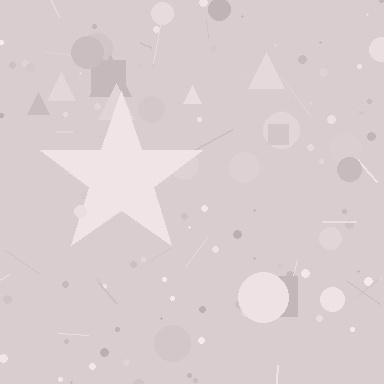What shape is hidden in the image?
A star is hidden in the image.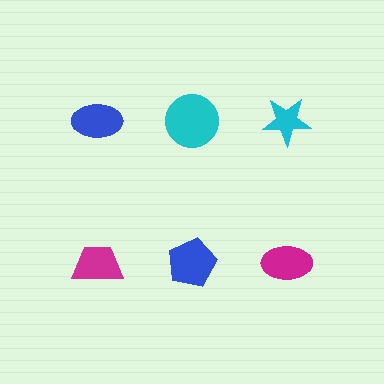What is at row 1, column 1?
A blue ellipse.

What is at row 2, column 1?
A magenta trapezoid.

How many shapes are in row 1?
3 shapes.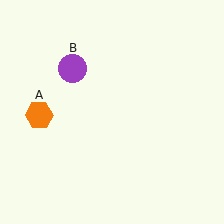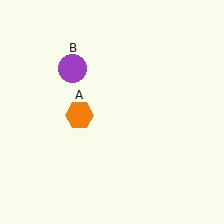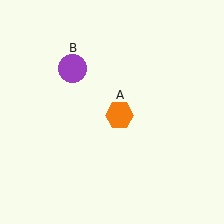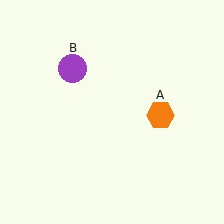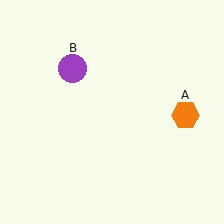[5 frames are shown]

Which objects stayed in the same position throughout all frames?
Purple circle (object B) remained stationary.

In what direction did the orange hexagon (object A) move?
The orange hexagon (object A) moved right.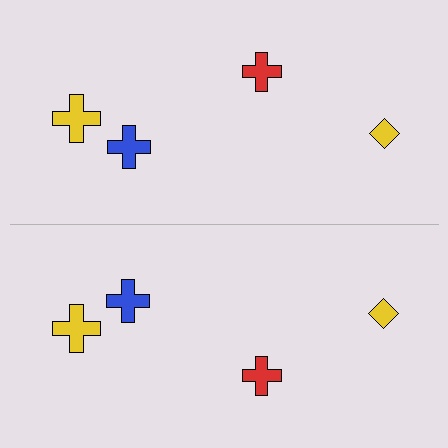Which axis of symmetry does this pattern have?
The pattern has a horizontal axis of symmetry running through the center of the image.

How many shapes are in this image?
There are 8 shapes in this image.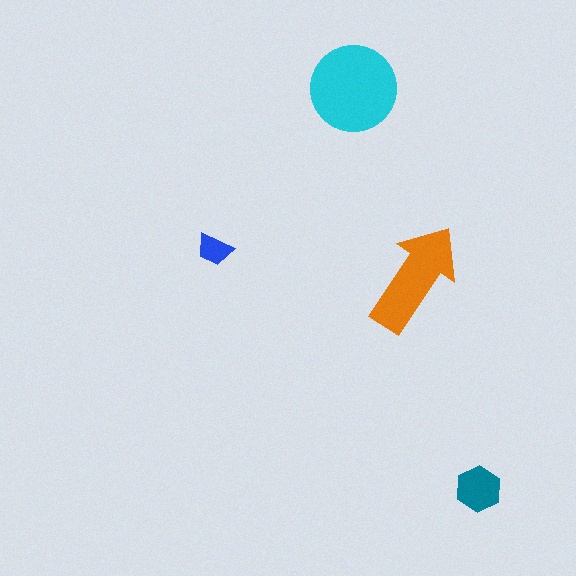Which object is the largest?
The cyan circle.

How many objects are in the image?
There are 4 objects in the image.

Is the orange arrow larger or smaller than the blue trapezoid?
Larger.